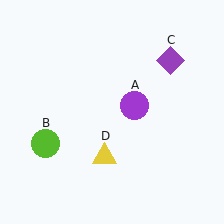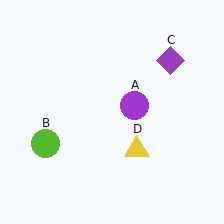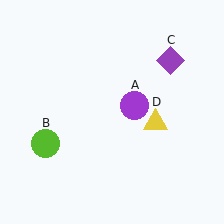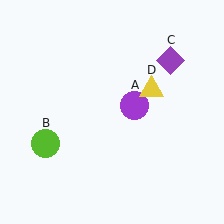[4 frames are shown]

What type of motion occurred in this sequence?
The yellow triangle (object D) rotated counterclockwise around the center of the scene.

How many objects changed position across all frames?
1 object changed position: yellow triangle (object D).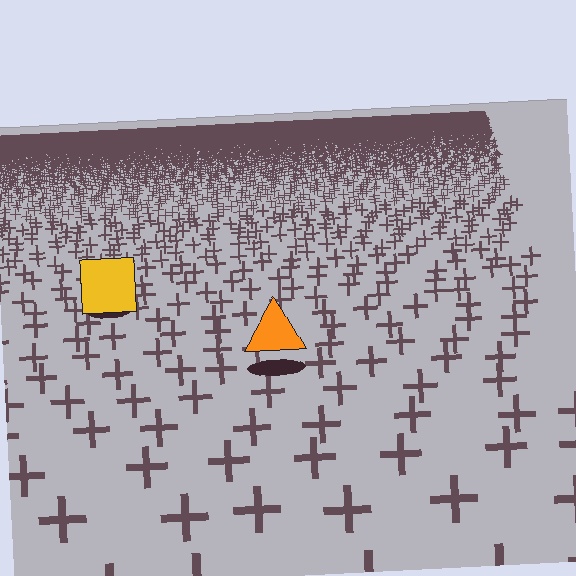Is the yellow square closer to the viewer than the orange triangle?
No. The orange triangle is closer — you can tell from the texture gradient: the ground texture is coarser near it.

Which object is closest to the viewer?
The orange triangle is closest. The texture marks near it are larger and more spread out.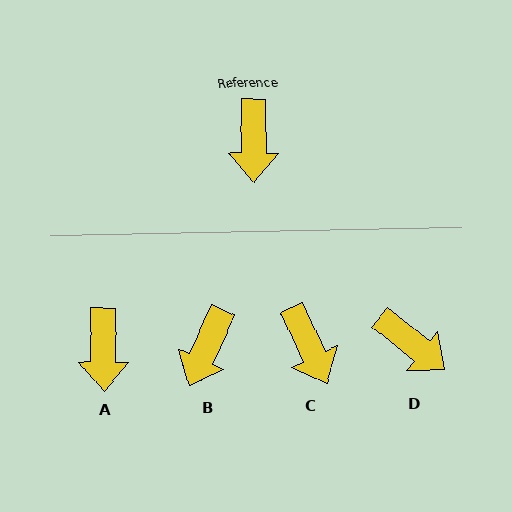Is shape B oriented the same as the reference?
No, it is off by about 25 degrees.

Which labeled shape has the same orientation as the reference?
A.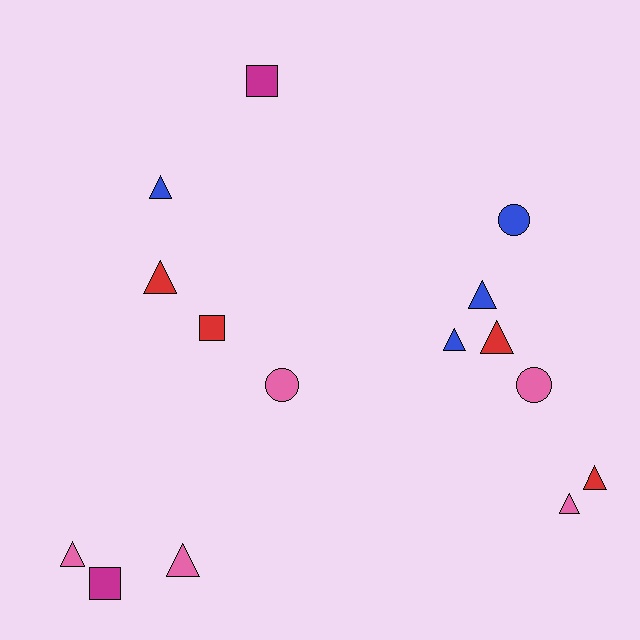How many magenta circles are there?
There are no magenta circles.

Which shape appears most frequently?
Triangle, with 9 objects.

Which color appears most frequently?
Pink, with 5 objects.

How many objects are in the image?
There are 15 objects.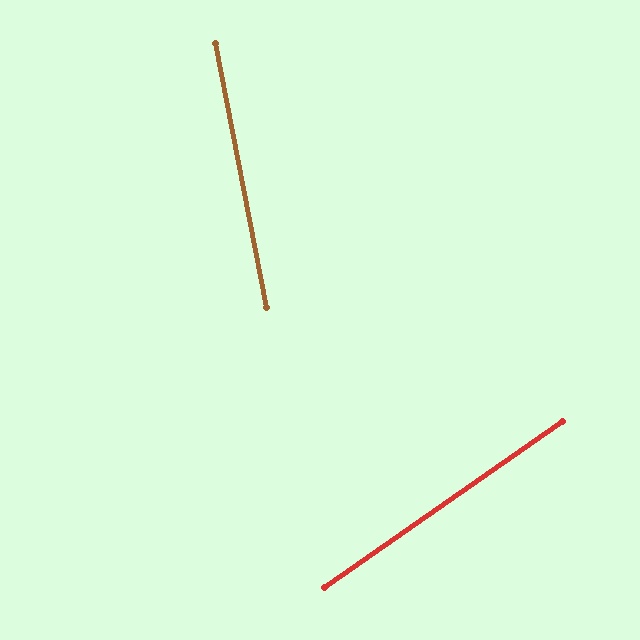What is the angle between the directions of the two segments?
Approximately 66 degrees.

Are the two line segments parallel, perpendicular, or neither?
Neither parallel nor perpendicular — they differ by about 66°.